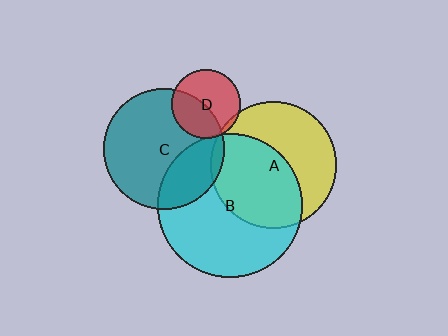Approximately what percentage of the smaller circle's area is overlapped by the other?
Approximately 5%.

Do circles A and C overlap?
Yes.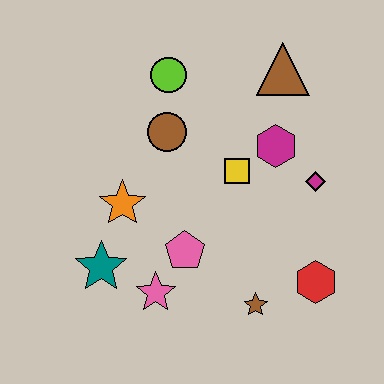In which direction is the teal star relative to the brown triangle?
The teal star is below the brown triangle.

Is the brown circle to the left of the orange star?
No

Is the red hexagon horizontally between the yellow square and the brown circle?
No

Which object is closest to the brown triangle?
The magenta hexagon is closest to the brown triangle.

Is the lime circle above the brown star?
Yes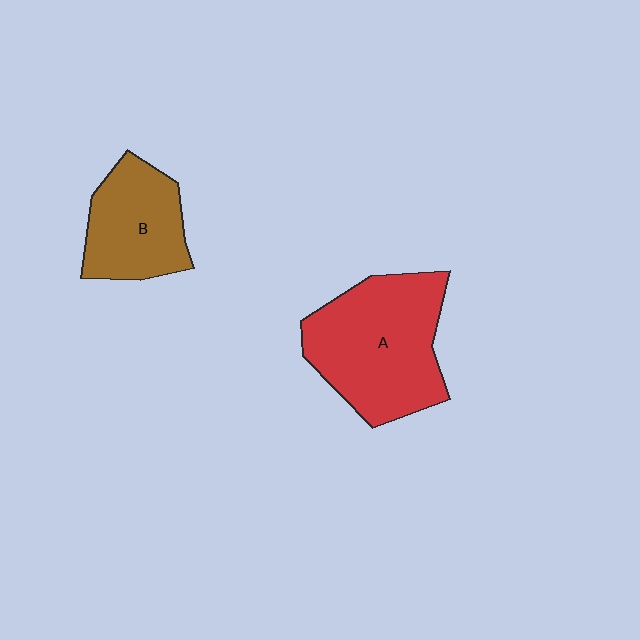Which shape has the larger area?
Shape A (red).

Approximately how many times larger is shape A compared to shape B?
Approximately 1.6 times.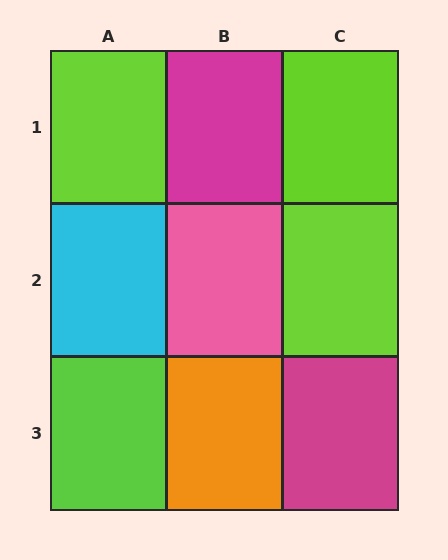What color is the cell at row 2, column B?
Pink.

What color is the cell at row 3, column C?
Magenta.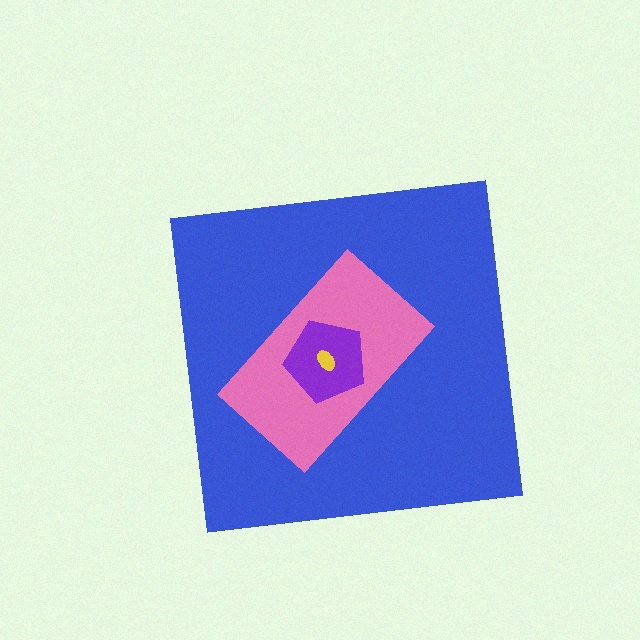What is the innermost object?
The yellow ellipse.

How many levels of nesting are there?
4.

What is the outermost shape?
The blue square.